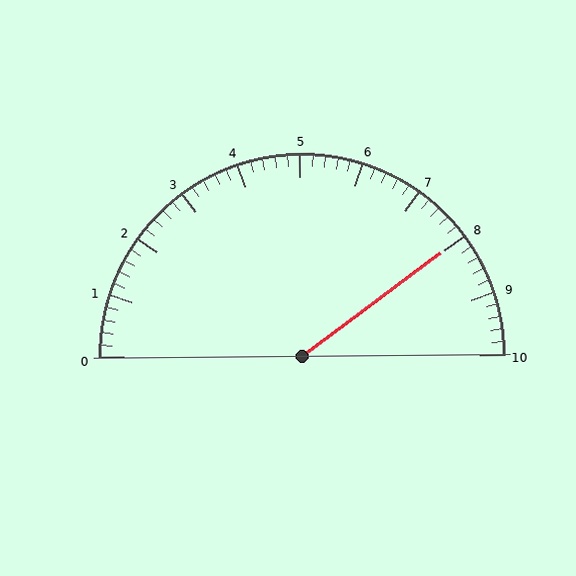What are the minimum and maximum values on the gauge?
The gauge ranges from 0 to 10.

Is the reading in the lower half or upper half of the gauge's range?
The reading is in the upper half of the range (0 to 10).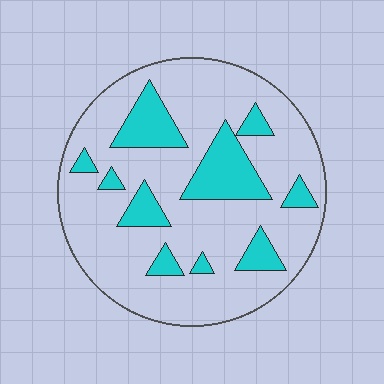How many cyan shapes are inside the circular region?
10.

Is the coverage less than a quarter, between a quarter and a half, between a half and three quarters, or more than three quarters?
Less than a quarter.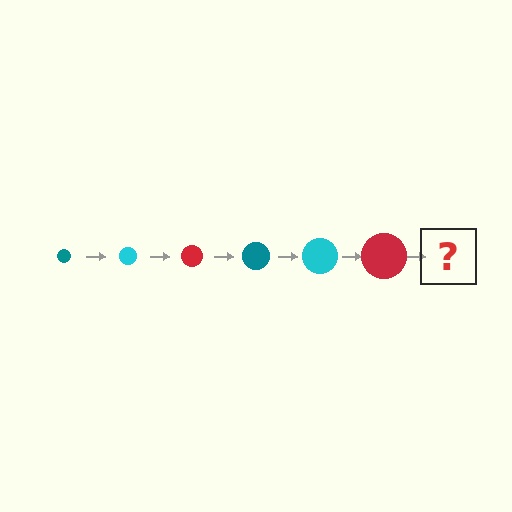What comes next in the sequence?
The next element should be a teal circle, larger than the previous one.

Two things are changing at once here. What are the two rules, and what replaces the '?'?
The two rules are that the circle grows larger each step and the color cycles through teal, cyan, and red. The '?' should be a teal circle, larger than the previous one.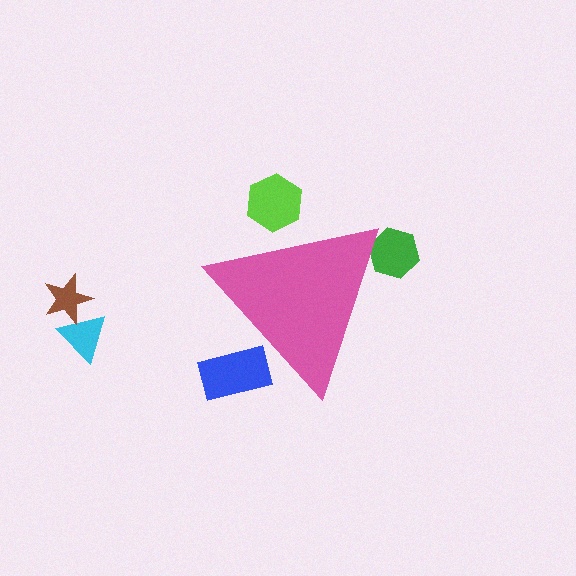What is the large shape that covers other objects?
A pink triangle.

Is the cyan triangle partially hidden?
No, the cyan triangle is fully visible.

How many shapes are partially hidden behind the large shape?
3 shapes are partially hidden.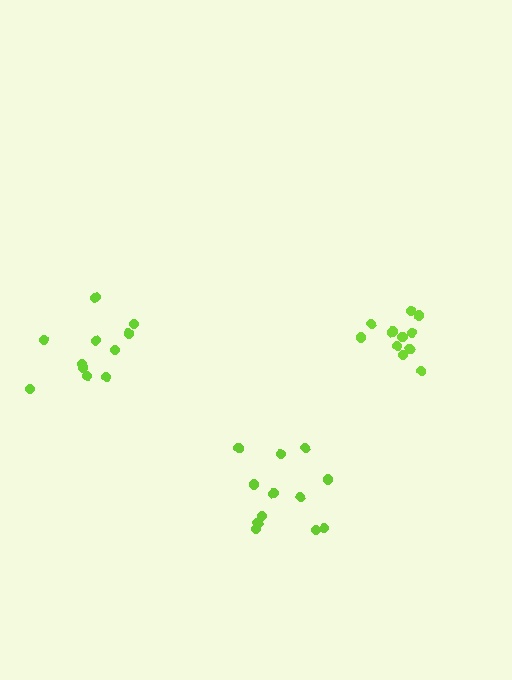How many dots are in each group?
Group 1: 12 dots, Group 2: 11 dots, Group 3: 11 dots (34 total).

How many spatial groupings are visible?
There are 3 spatial groupings.